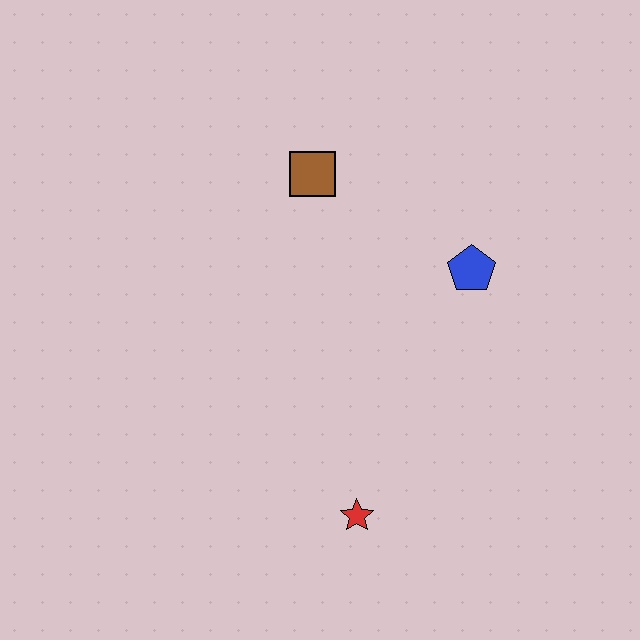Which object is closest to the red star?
The blue pentagon is closest to the red star.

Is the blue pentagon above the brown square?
No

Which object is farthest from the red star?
The brown square is farthest from the red star.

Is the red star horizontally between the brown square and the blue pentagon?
Yes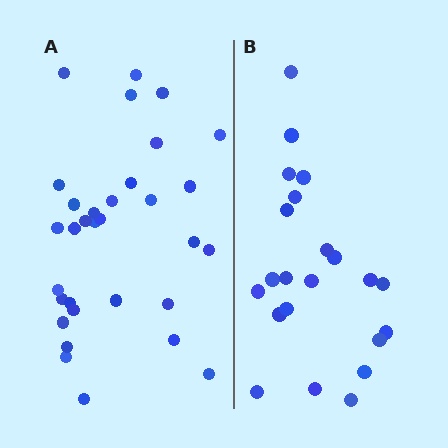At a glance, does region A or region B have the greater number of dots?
Region A (the left region) has more dots.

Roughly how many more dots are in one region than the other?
Region A has roughly 10 or so more dots than region B.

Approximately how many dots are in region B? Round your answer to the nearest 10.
About 20 dots. (The exact count is 22, which rounds to 20.)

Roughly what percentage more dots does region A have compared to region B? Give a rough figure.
About 45% more.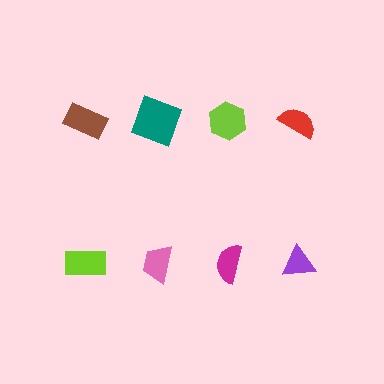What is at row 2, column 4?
A purple triangle.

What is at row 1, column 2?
A teal square.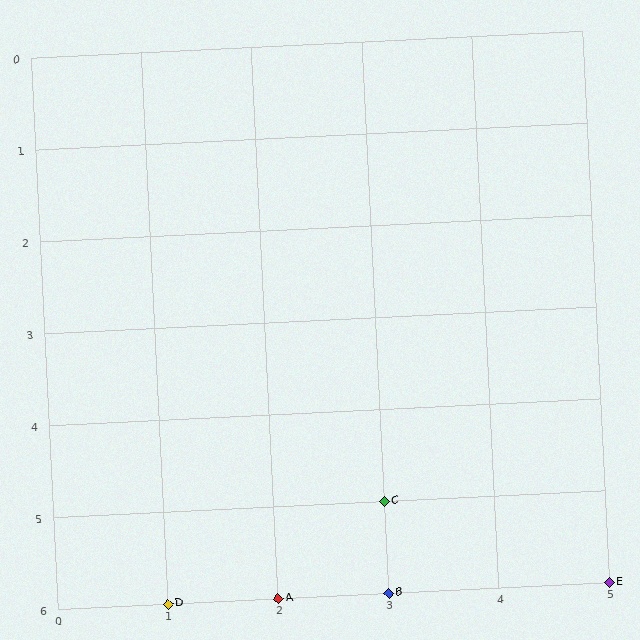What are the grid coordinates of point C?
Point C is at grid coordinates (3, 5).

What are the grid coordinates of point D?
Point D is at grid coordinates (1, 6).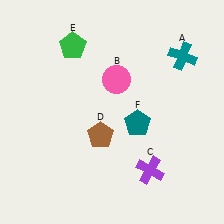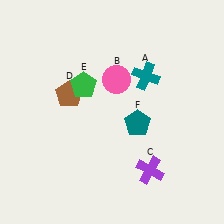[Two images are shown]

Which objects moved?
The objects that moved are: the teal cross (A), the brown pentagon (D), the green pentagon (E).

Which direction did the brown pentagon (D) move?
The brown pentagon (D) moved up.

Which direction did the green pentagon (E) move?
The green pentagon (E) moved down.